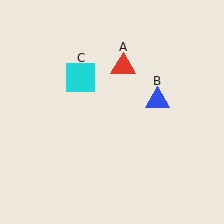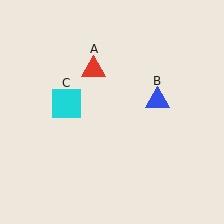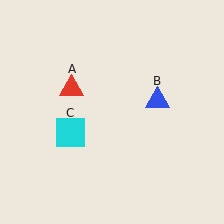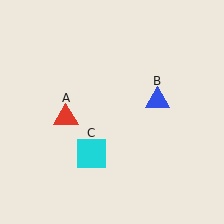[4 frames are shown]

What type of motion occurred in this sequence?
The red triangle (object A), cyan square (object C) rotated counterclockwise around the center of the scene.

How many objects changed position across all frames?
2 objects changed position: red triangle (object A), cyan square (object C).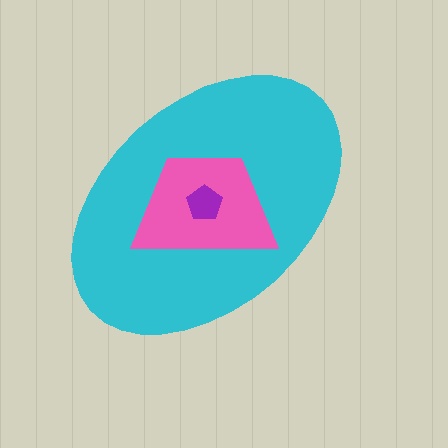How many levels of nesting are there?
3.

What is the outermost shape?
The cyan ellipse.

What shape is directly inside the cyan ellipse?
The pink trapezoid.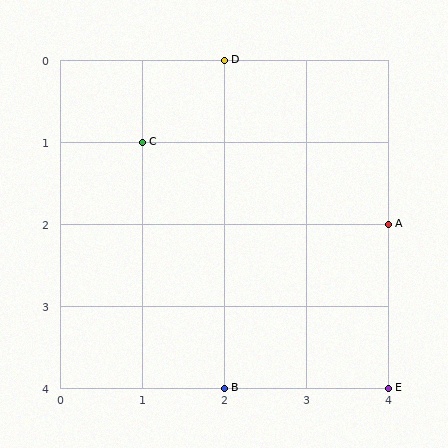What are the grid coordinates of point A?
Point A is at grid coordinates (4, 2).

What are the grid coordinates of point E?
Point E is at grid coordinates (4, 4).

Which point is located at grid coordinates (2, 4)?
Point B is at (2, 4).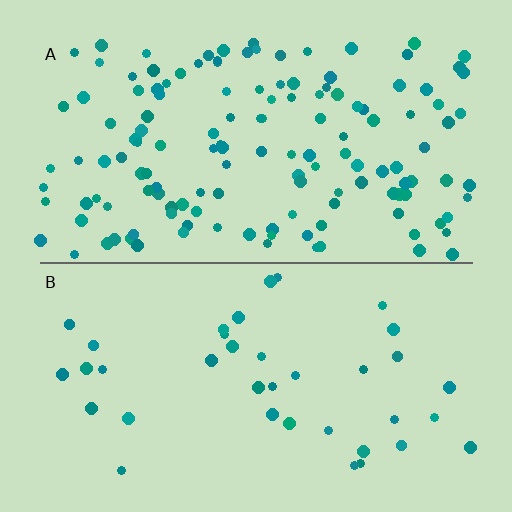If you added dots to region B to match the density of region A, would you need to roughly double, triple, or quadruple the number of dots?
Approximately quadruple.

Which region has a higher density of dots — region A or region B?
A (the top).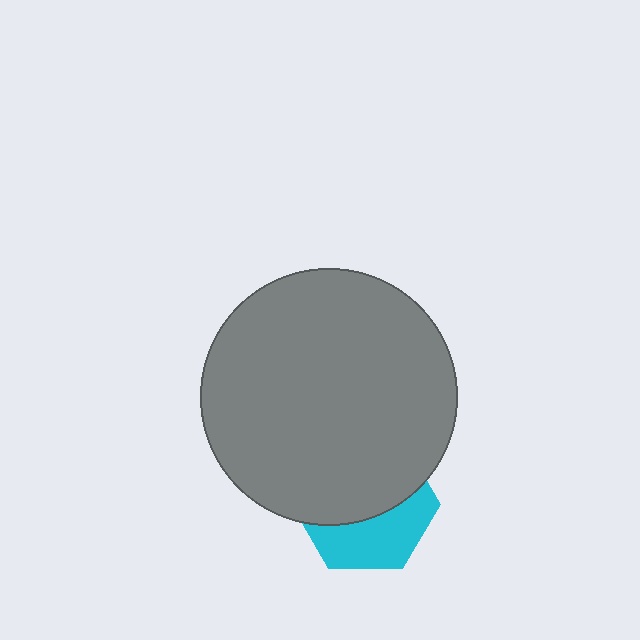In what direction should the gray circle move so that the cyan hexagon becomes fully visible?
The gray circle should move up. That is the shortest direction to clear the overlap and leave the cyan hexagon fully visible.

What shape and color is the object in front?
The object in front is a gray circle.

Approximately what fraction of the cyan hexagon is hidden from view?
Roughly 59% of the cyan hexagon is hidden behind the gray circle.